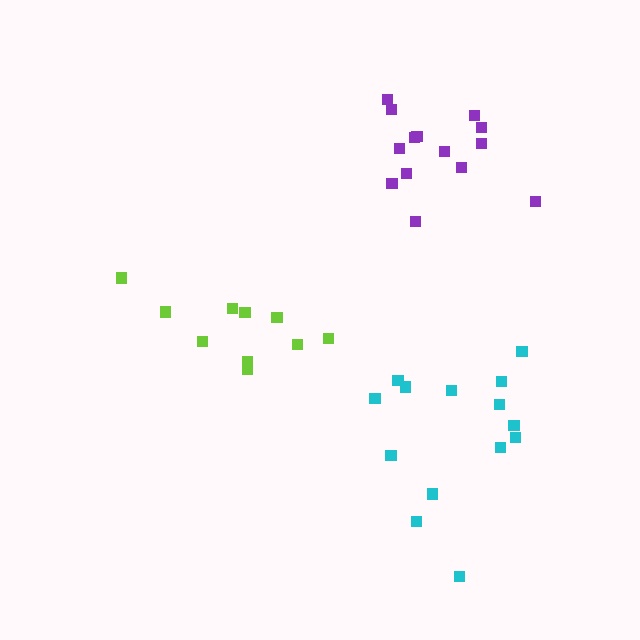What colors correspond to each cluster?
The clusters are colored: lime, cyan, purple.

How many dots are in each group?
Group 1: 10 dots, Group 2: 14 dots, Group 3: 14 dots (38 total).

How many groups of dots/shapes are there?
There are 3 groups.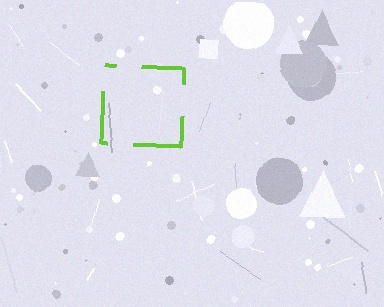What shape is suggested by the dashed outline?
The dashed outline suggests a square.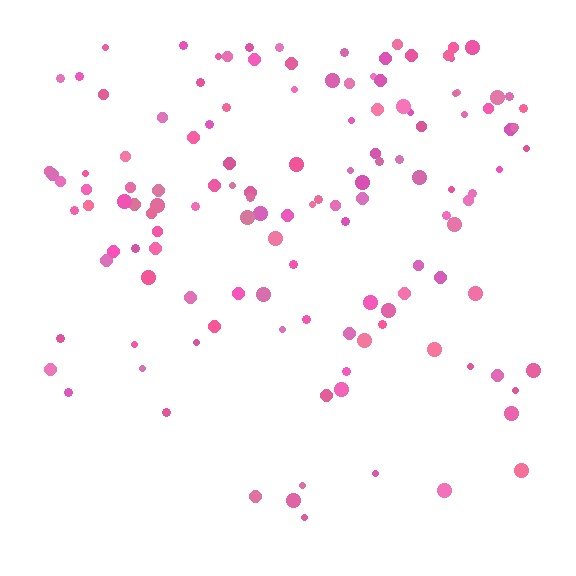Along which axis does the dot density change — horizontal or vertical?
Vertical.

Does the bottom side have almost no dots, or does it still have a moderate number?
Still a moderate number, just noticeably fewer than the top.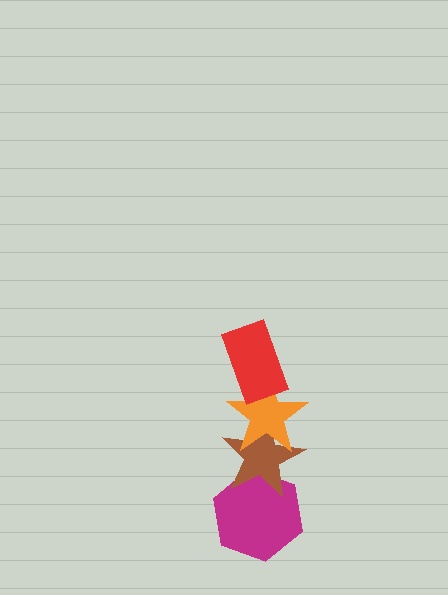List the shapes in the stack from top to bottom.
From top to bottom: the red rectangle, the orange star, the brown star, the magenta hexagon.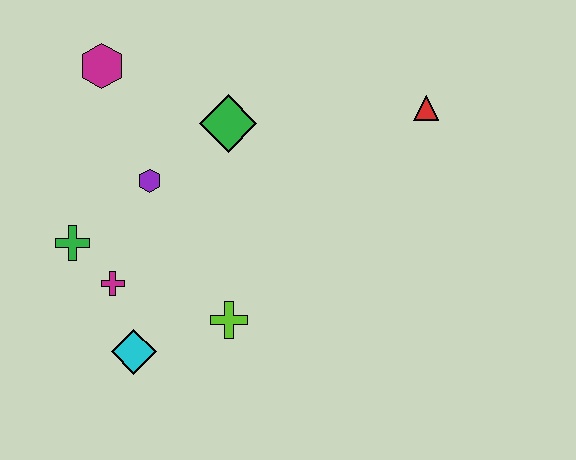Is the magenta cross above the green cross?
No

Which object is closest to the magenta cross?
The green cross is closest to the magenta cross.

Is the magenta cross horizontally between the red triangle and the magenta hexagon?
Yes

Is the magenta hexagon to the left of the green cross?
No